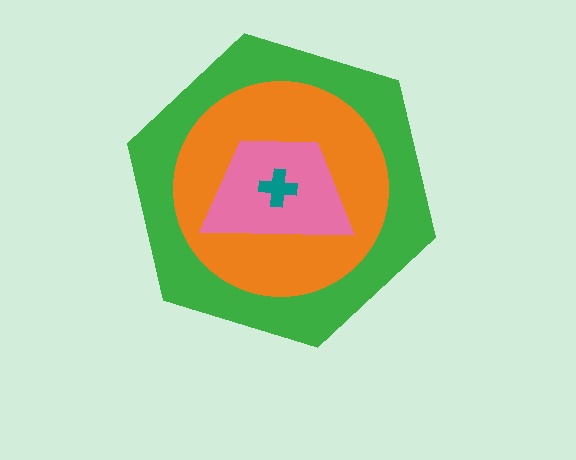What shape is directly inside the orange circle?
The pink trapezoid.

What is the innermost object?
The teal cross.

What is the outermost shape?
The green hexagon.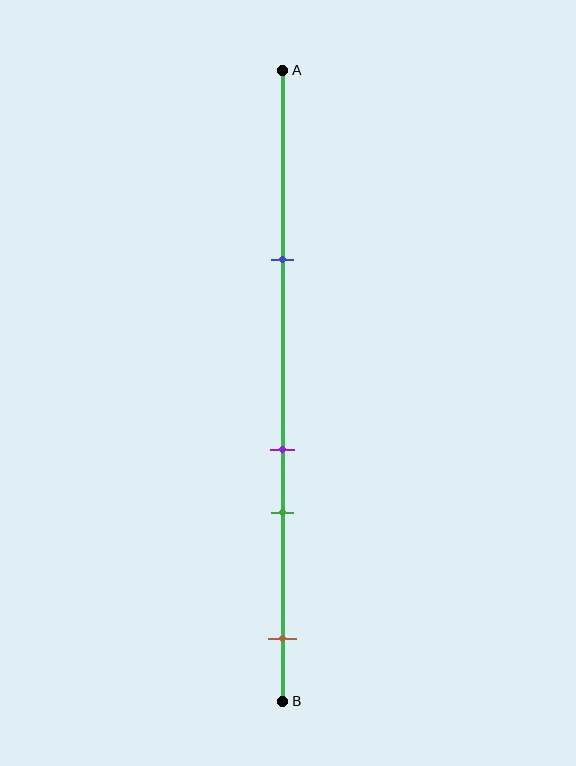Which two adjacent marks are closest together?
The purple and green marks are the closest adjacent pair.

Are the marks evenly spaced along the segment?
No, the marks are not evenly spaced.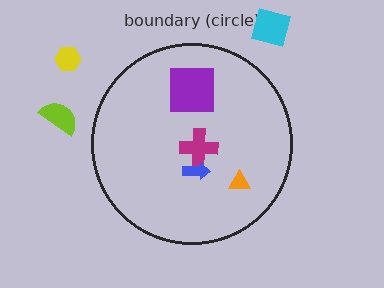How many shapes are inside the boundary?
4 inside, 3 outside.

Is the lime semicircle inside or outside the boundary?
Outside.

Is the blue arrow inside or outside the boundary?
Inside.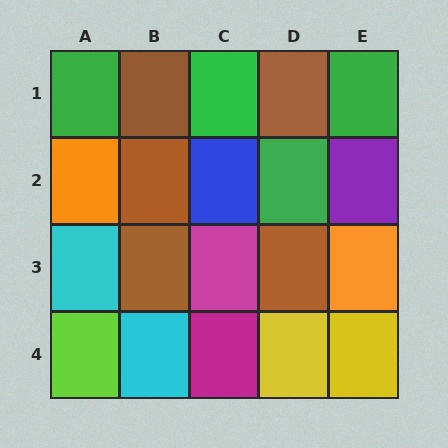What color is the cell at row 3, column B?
Brown.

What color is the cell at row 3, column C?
Magenta.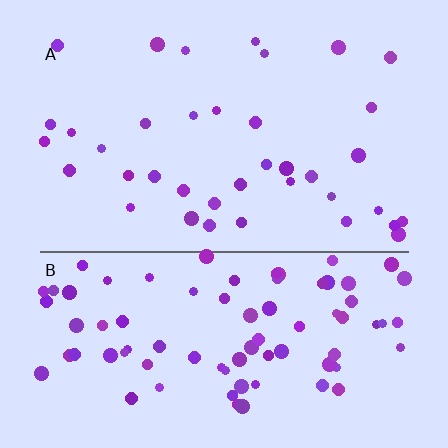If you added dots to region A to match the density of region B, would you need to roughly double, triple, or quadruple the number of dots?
Approximately double.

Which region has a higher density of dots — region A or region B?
B (the bottom).